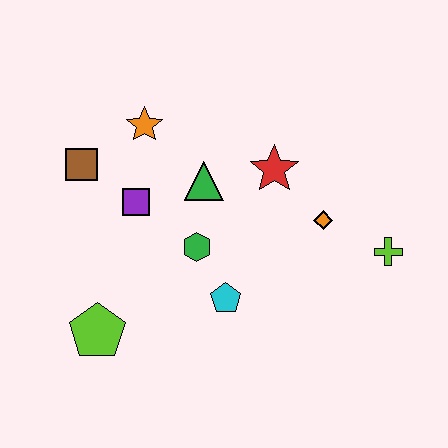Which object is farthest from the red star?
The lime pentagon is farthest from the red star.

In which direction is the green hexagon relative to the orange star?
The green hexagon is below the orange star.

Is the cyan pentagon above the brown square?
No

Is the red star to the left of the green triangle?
No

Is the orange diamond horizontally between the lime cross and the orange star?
Yes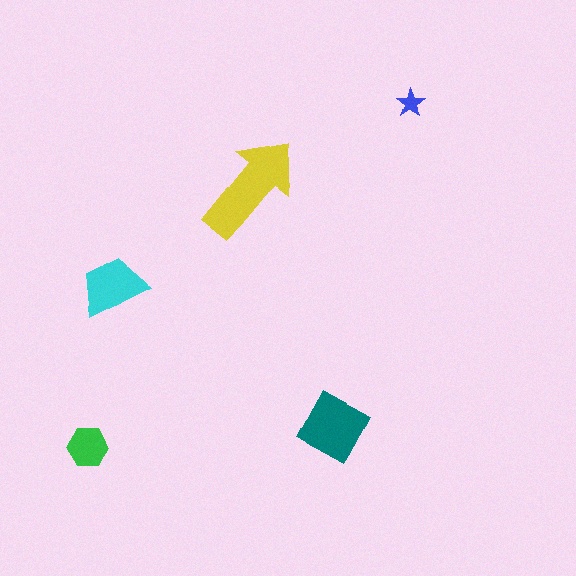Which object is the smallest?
The blue star.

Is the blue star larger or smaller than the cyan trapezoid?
Smaller.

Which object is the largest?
The yellow arrow.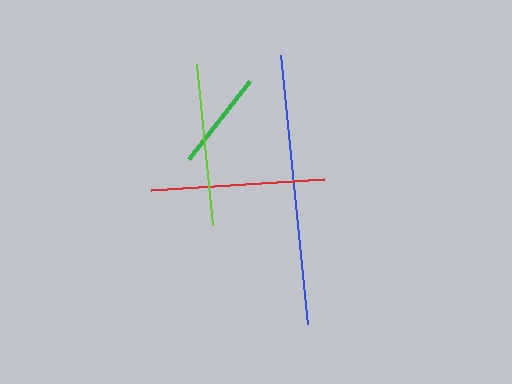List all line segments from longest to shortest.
From longest to shortest: blue, red, lime, green.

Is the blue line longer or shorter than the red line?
The blue line is longer than the red line.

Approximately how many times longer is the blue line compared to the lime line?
The blue line is approximately 1.7 times the length of the lime line.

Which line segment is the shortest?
The green line is the shortest at approximately 100 pixels.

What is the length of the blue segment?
The blue segment is approximately 271 pixels long.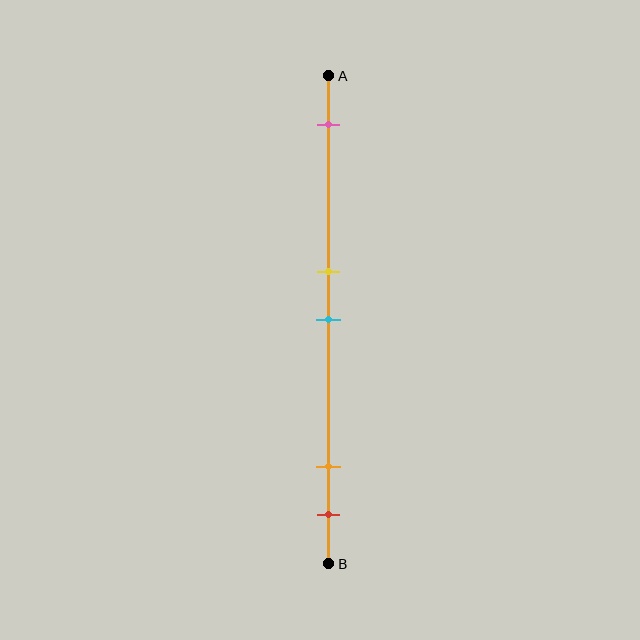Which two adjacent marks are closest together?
The yellow and cyan marks are the closest adjacent pair.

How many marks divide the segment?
There are 5 marks dividing the segment.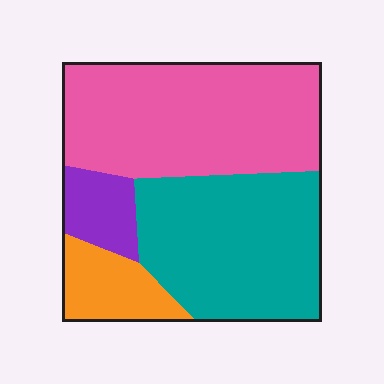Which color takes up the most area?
Pink, at roughly 45%.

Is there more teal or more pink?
Pink.